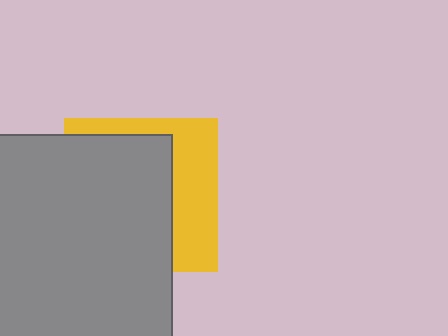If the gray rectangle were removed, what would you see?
You would see the complete yellow square.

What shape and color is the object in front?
The object in front is a gray rectangle.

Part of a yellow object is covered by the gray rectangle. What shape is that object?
It is a square.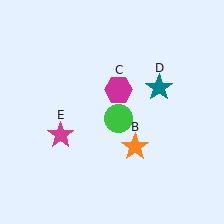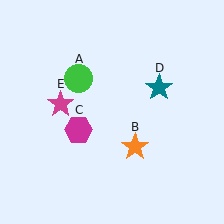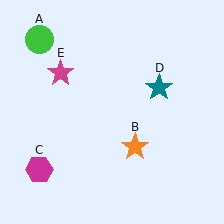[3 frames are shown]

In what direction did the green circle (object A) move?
The green circle (object A) moved up and to the left.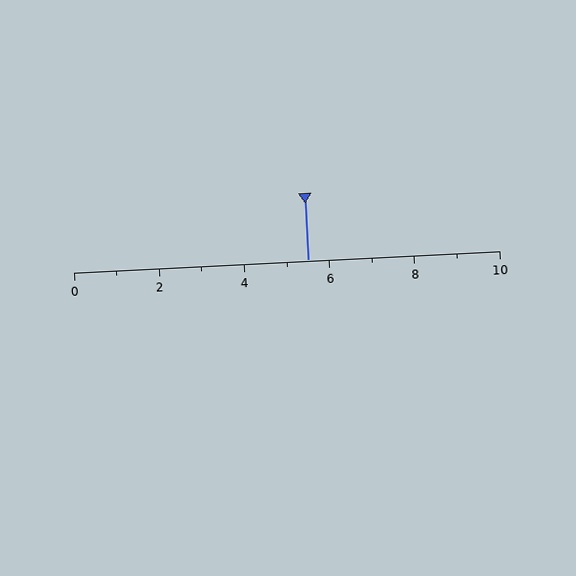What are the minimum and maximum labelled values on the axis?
The axis runs from 0 to 10.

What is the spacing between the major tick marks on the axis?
The major ticks are spaced 2 apart.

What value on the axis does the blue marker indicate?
The marker indicates approximately 5.5.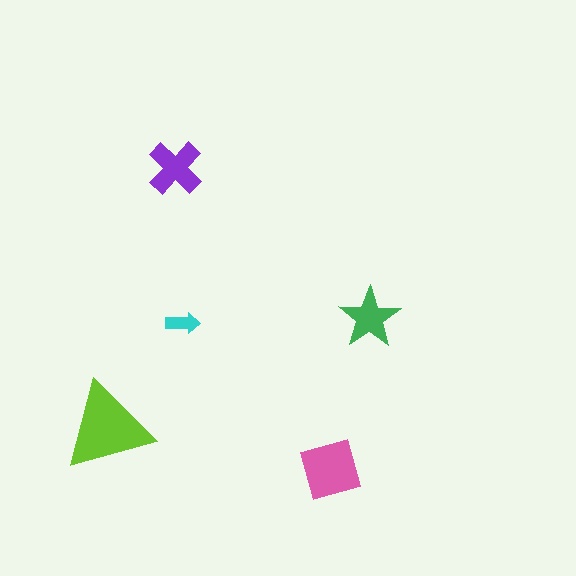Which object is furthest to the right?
The green star is rightmost.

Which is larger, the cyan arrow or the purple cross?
The purple cross.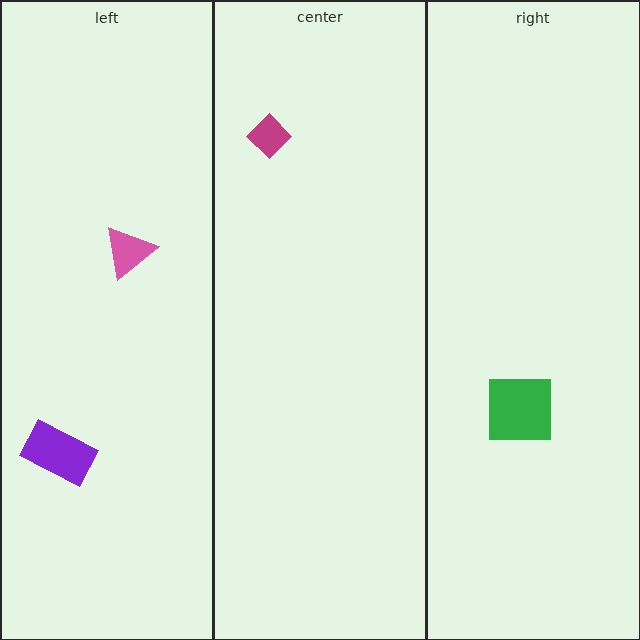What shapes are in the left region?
The purple rectangle, the pink triangle.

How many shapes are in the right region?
1.